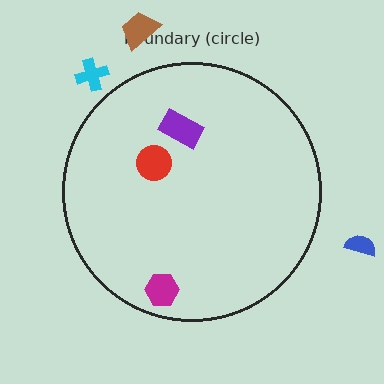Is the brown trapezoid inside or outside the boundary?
Outside.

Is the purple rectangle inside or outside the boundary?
Inside.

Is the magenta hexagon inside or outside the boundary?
Inside.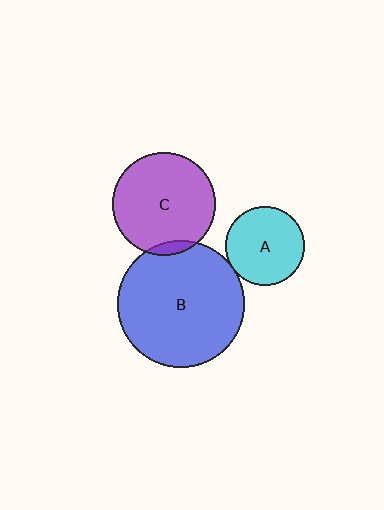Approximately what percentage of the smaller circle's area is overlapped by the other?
Approximately 5%.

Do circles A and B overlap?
Yes.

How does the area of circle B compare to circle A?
Approximately 2.6 times.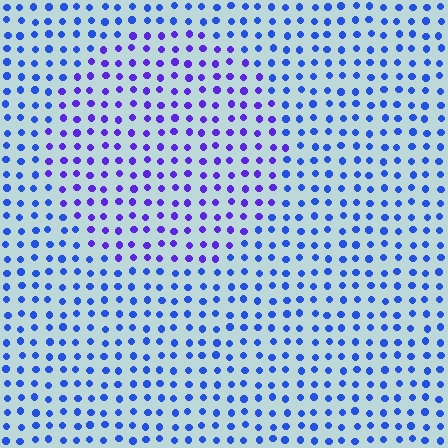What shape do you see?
I see a circle.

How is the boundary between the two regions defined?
The boundary is defined purely by a slight shift in hue (about 32 degrees). Spacing, size, and orientation are identical on both sides.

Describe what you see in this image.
The image is filled with small blue elements in a uniform arrangement. A circle-shaped region is visible where the elements are tinted to a slightly different hue, forming a subtle color boundary.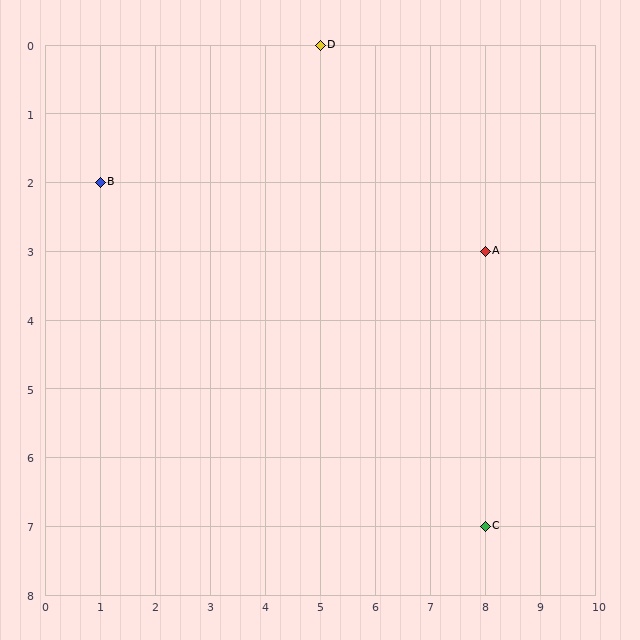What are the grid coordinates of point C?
Point C is at grid coordinates (8, 7).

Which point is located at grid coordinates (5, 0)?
Point D is at (5, 0).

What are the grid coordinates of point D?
Point D is at grid coordinates (5, 0).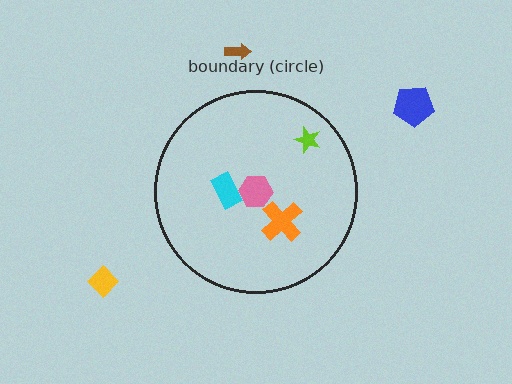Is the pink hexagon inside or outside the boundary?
Inside.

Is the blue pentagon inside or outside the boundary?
Outside.